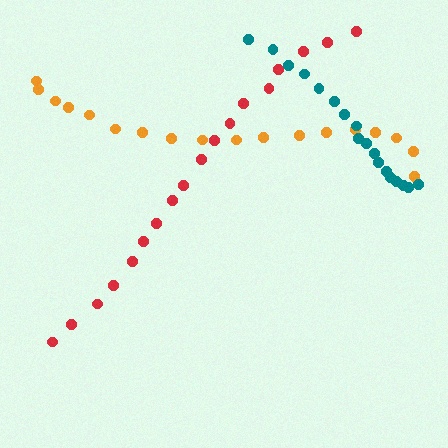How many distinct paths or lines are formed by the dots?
There are 3 distinct paths.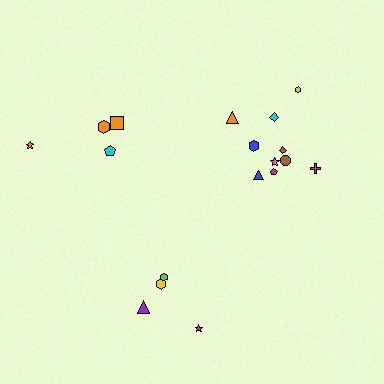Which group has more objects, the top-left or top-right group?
The top-right group.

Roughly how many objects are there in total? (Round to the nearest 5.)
Roughly 20 objects in total.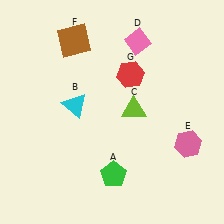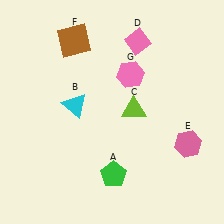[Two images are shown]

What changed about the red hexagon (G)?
In Image 1, G is red. In Image 2, it changed to pink.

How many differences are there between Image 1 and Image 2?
There is 1 difference between the two images.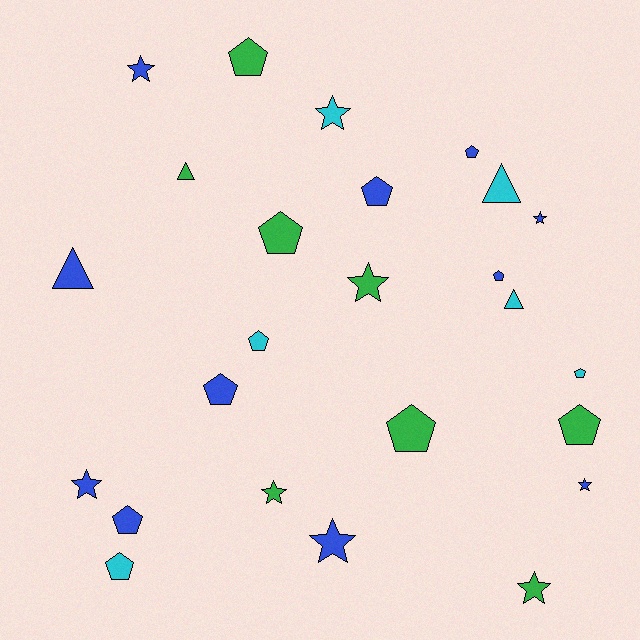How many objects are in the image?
There are 25 objects.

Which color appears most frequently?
Blue, with 11 objects.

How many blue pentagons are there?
There are 5 blue pentagons.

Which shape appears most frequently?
Pentagon, with 12 objects.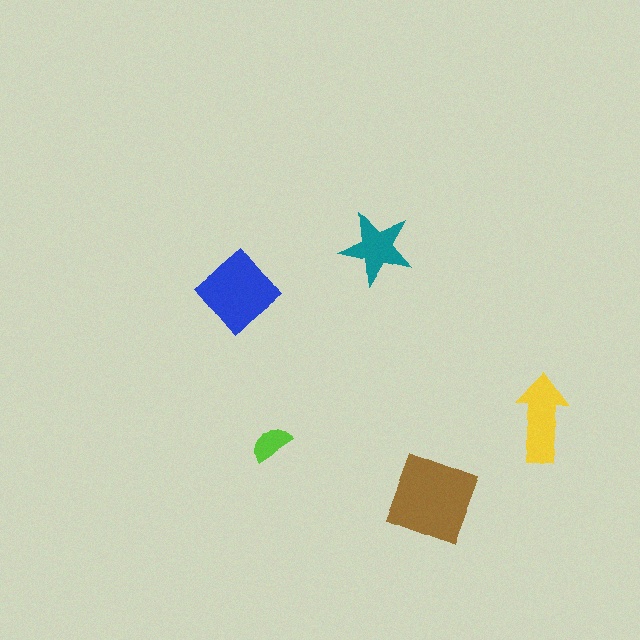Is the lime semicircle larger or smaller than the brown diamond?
Smaller.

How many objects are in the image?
There are 5 objects in the image.